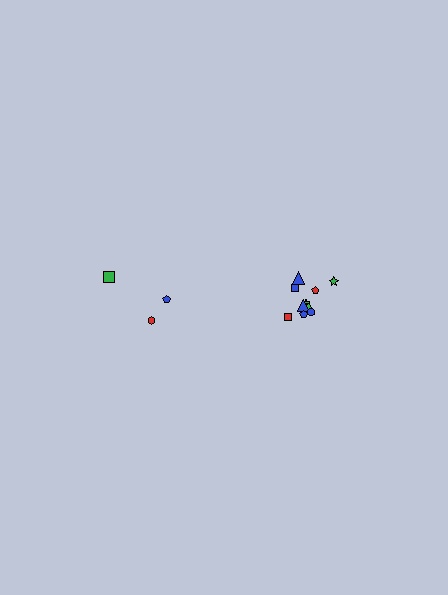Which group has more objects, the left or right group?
The right group.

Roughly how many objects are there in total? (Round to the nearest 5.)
Roughly 15 objects in total.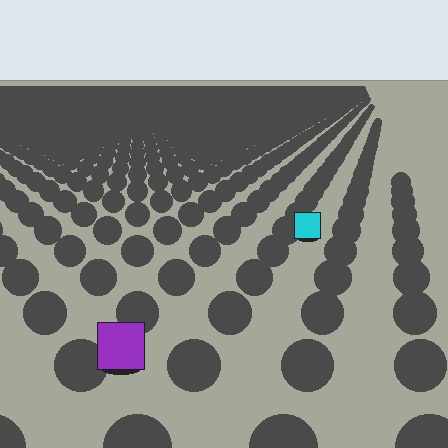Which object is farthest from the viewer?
The cyan square is farthest from the viewer. It appears smaller and the ground texture around it is denser.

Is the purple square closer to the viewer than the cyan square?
Yes. The purple square is closer — you can tell from the texture gradient: the ground texture is coarser near it.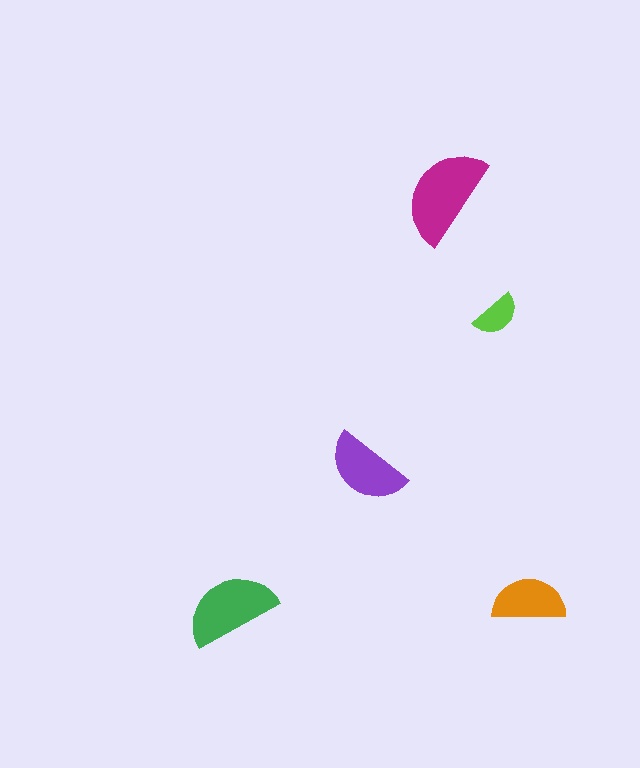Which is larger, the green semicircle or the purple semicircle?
The green one.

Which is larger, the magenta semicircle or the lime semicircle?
The magenta one.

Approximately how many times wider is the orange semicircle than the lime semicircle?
About 1.5 times wider.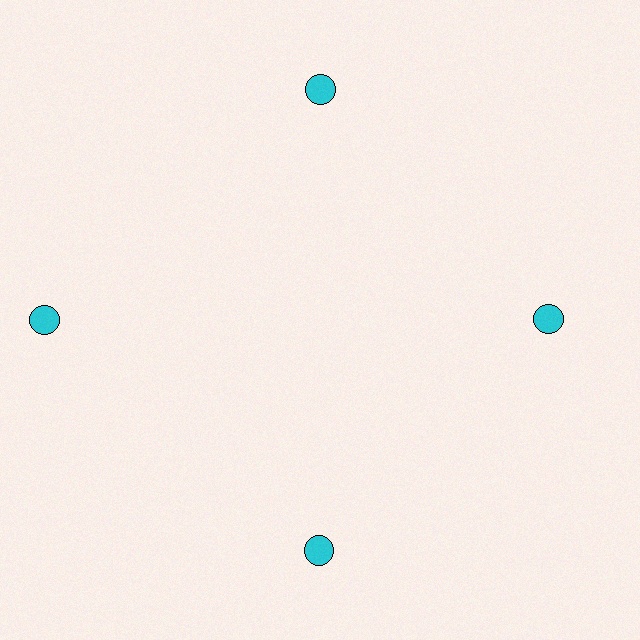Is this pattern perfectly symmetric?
No. The 4 cyan circles are arranged in a ring, but one element near the 9 o'clock position is pushed outward from the center, breaking the 4-fold rotational symmetry.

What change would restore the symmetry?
The symmetry would be restored by moving it inward, back onto the ring so that all 4 circles sit at equal angles and equal distance from the center.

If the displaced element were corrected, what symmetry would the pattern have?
It would have 4-fold rotational symmetry — the pattern would map onto itself every 90 degrees.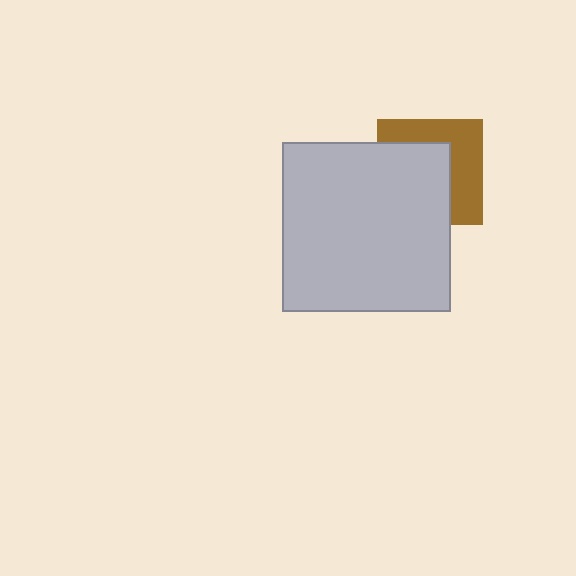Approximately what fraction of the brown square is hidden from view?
Roughly 55% of the brown square is hidden behind the light gray rectangle.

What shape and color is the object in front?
The object in front is a light gray rectangle.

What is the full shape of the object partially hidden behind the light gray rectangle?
The partially hidden object is a brown square.